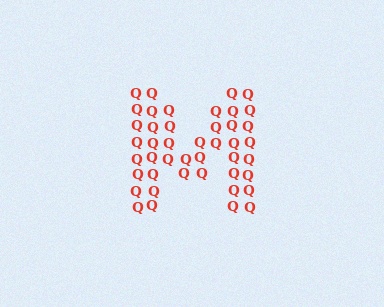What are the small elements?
The small elements are letter Q's.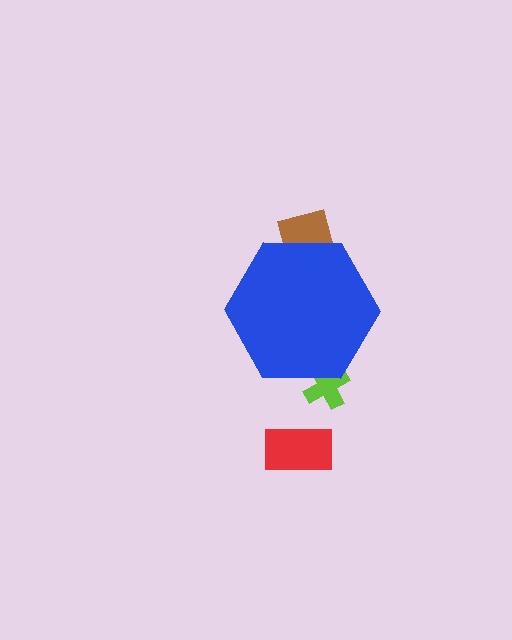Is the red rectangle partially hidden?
No, the red rectangle is fully visible.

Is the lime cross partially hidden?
Yes, the lime cross is partially hidden behind the blue hexagon.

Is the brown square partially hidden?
Yes, the brown square is partially hidden behind the blue hexagon.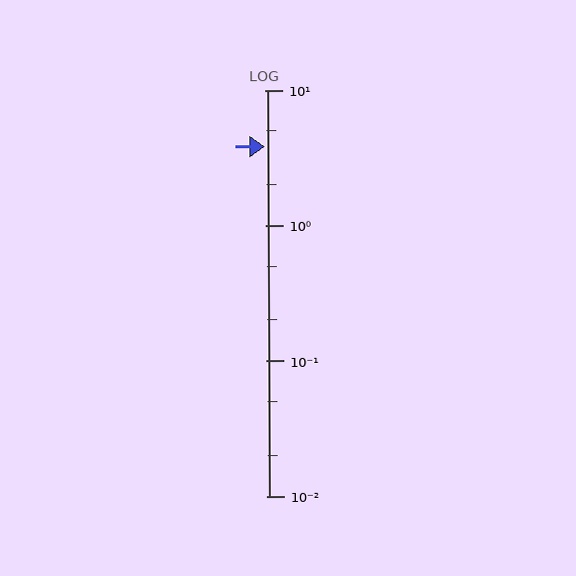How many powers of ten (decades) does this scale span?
The scale spans 3 decades, from 0.01 to 10.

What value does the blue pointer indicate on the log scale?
The pointer indicates approximately 3.8.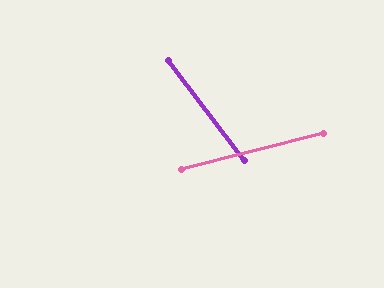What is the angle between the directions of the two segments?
Approximately 67 degrees.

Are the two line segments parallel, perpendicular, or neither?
Neither parallel nor perpendicular — they differ by about 67°.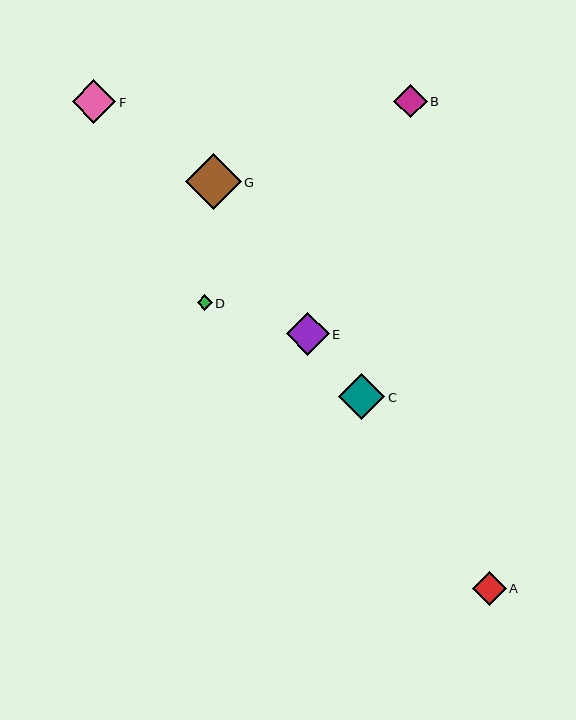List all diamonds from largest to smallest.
From largest to smallest: G, C, F, E, A, B, D.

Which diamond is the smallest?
Diamond D is the smallest with a size of approximately 15 pixels.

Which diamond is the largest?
Diamond G is the largest with a size of approximately 56 pixels.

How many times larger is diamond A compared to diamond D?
Diamond A is approximately 2.2 times the size of diamond D.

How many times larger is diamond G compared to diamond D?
Diamond G is approximately 3.7 times the size of diamond D.